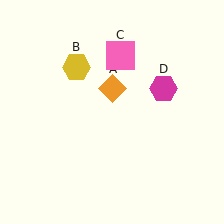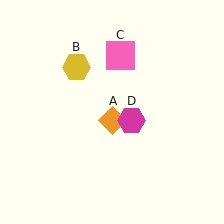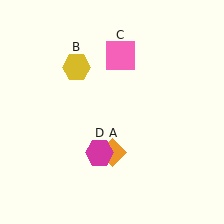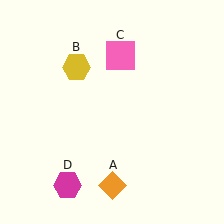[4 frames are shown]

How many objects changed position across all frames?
2 objects changed position: orange diamond (object A), magenta hexagon (object D).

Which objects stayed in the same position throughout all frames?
Yellow hexagon (object B) and pink square (object C) remained stationary.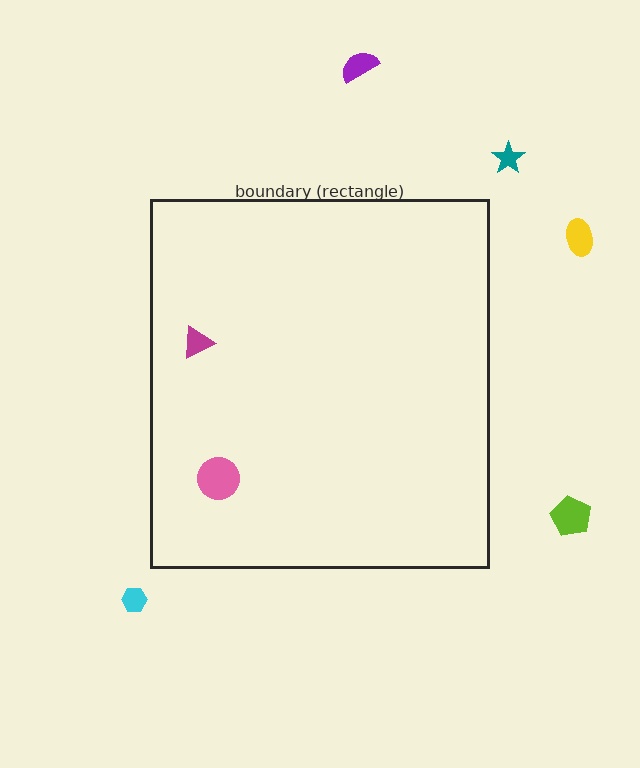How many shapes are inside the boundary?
2 inside, 5 outside.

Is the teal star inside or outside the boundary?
Outside.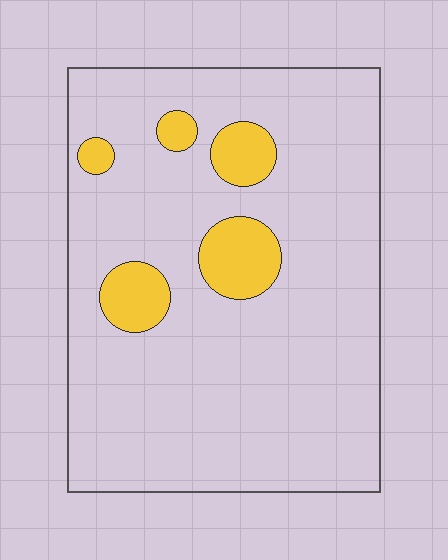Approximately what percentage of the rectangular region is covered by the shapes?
Approximately 10%.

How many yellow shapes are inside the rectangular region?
5.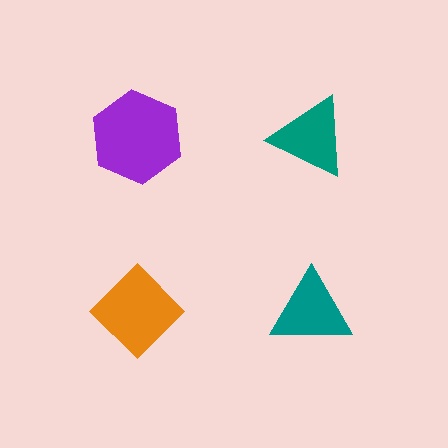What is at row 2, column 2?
A teal triangle.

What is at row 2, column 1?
An orange diamond.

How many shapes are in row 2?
2 shapes.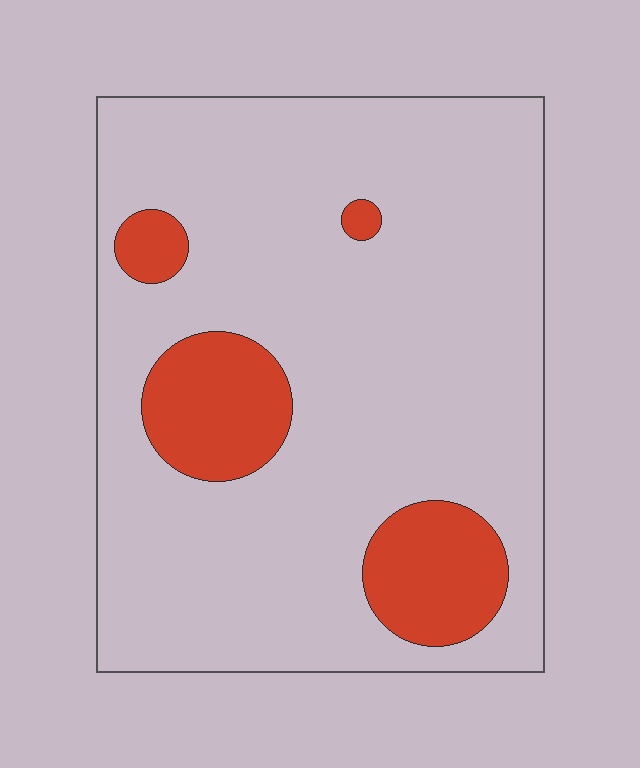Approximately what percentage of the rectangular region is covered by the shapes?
Approximately 15%.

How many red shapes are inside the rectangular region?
4.